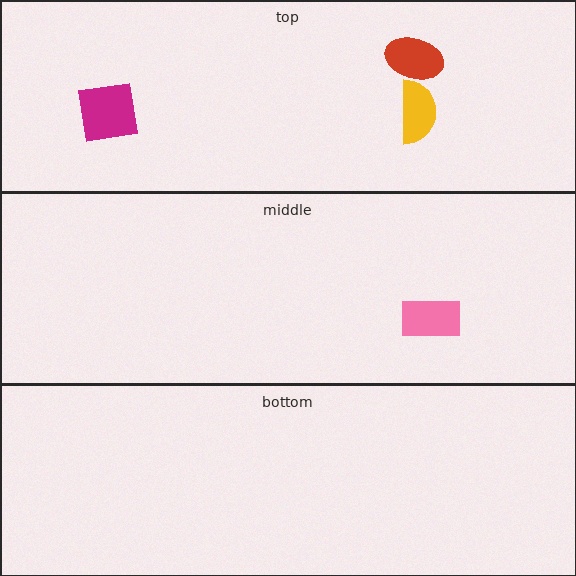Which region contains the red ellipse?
The top region.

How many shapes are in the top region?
3.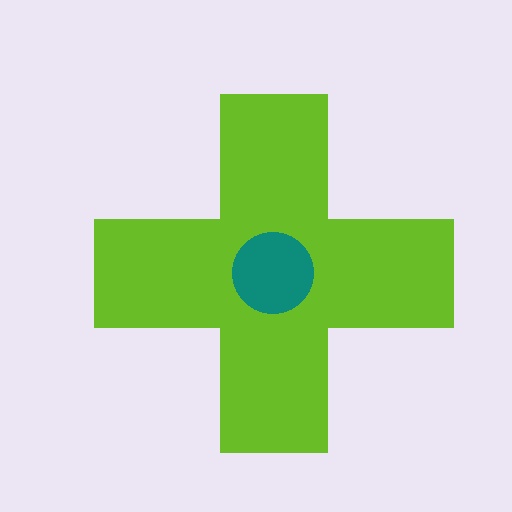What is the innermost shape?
The teal circle.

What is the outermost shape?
The lime cross.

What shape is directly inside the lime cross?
The teal circle.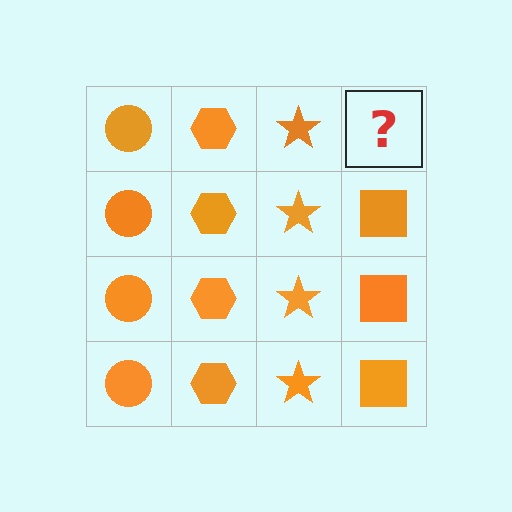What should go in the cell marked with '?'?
The missing cell should contain an orange square.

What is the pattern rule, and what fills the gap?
The rule is that each column has a consistent shape. The gap should be filled with an orange square.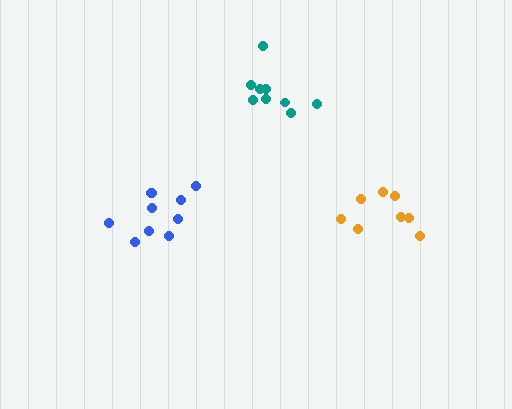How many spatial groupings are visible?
There are 3 spatial groupings.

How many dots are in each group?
Group 1: 8 dots, Group 2: 9 dots, Group 3: 10 dots (27 total).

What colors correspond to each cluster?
The clusters are colored: orange, teal, blue.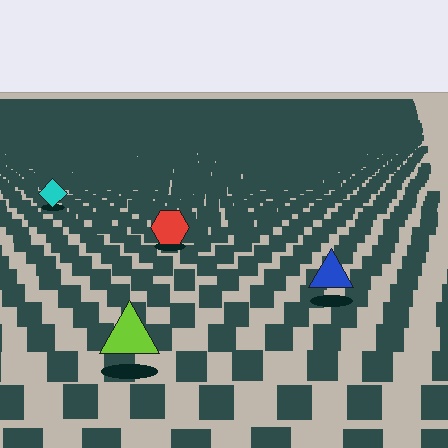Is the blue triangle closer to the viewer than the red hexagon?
Yes. The blue triangle is closer — you can tell from the texture gradient: the ground texture is coarser near it.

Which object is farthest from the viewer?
The cyan diamond is farthest from the viewer. It appears smaller and the ground texture around it is denser.